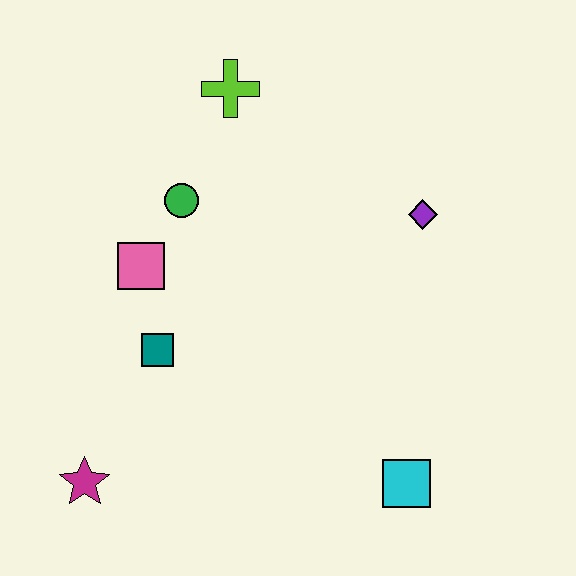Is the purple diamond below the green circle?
Yes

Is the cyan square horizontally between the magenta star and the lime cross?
No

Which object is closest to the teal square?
The pink square is closest to the teal square.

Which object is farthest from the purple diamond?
The magenta star is farthest from the purple diamond.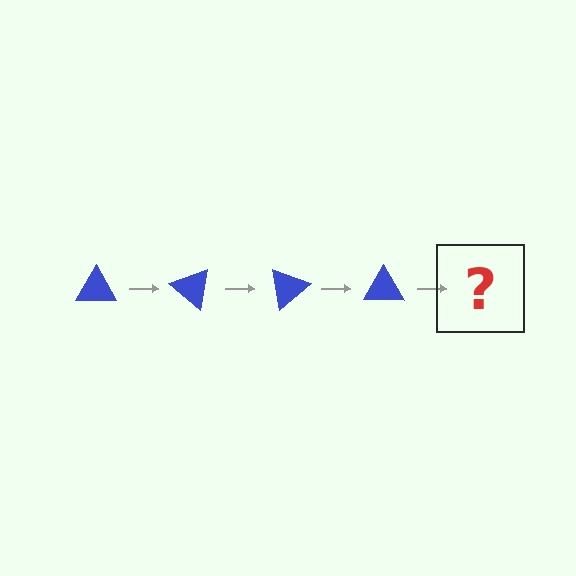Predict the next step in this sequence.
The next step is a blue triangle rotated 160 degrees.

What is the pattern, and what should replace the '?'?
The pattern is that the triangle rotates 40 degrees each step. The '?' should be a blue triangle rotated 160 degrees.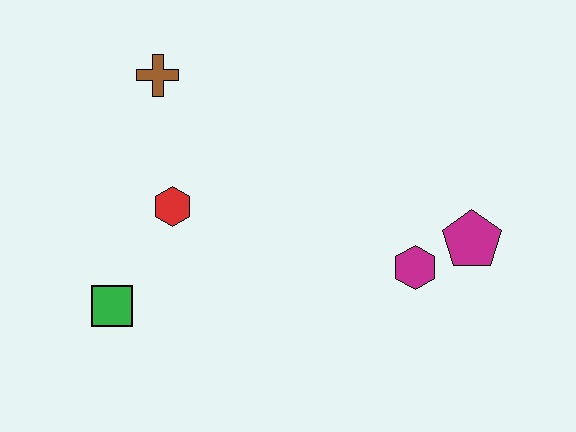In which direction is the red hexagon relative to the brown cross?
The red hexagon is below the brown cross.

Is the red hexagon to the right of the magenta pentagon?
No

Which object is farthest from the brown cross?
The magenta pentagon is farthest from the brown cross.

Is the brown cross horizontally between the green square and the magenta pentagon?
Yes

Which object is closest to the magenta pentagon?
The magenta hexagon is closest to the magenta pentagon.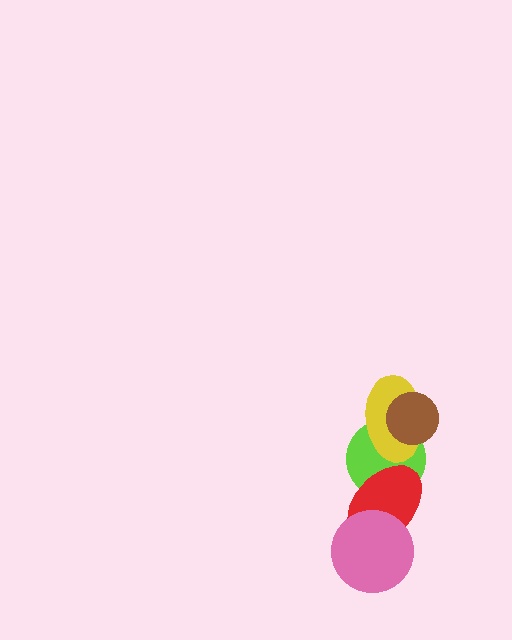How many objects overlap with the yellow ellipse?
2 objects overlap with the yellow ellipse.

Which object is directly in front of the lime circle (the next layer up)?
The red ellipse is directly in front of the lime circle.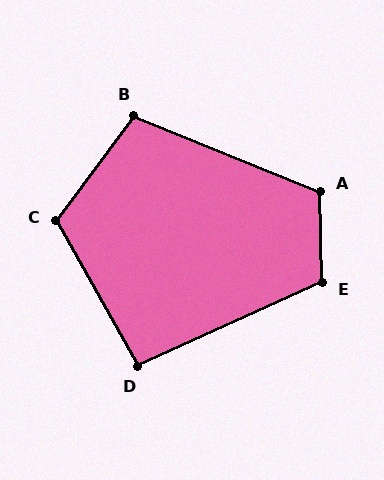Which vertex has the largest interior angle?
C, at approximately 114 degrees.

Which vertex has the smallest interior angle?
D, at approximately 95 degrees.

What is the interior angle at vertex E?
Approximately 113 degrees (obtuse).